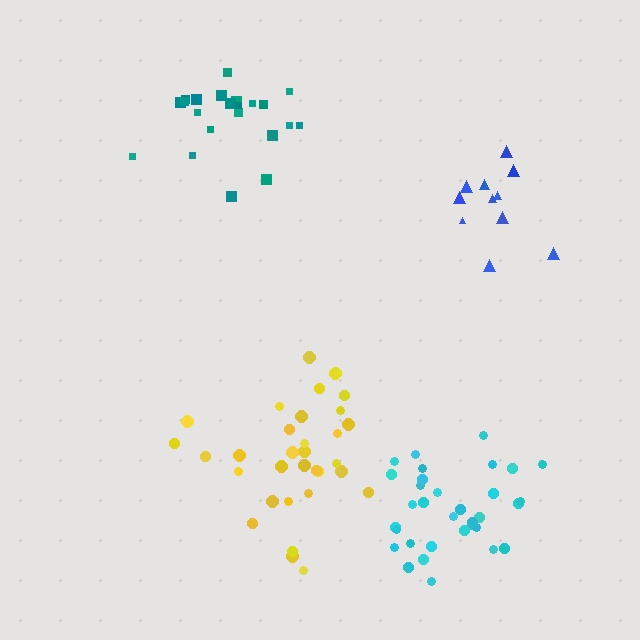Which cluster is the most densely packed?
Cyan.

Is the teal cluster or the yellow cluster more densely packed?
Teal.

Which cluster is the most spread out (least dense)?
Blue.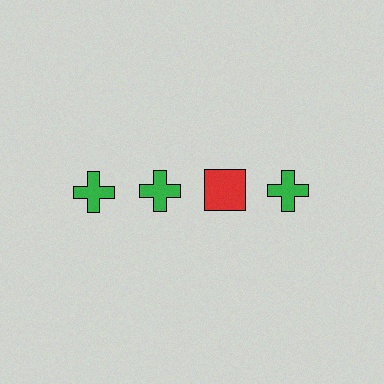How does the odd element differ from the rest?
It differs in both color (red instead of green) and shape (square instead of cross).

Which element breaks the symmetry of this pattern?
The red square in the top row, center column breaks the symmetry. All other shapes are green crosses.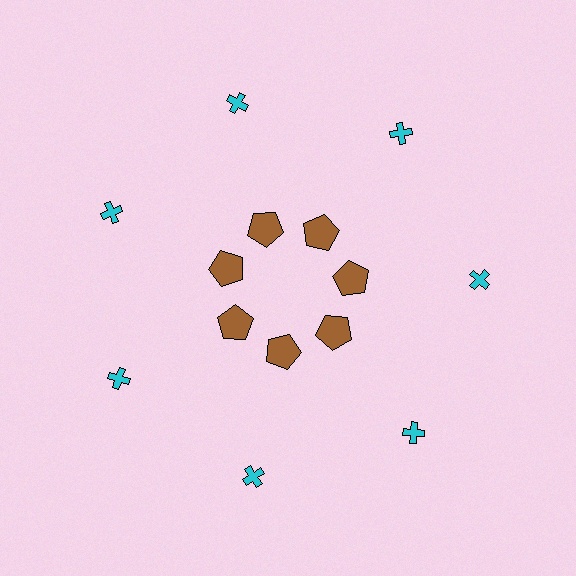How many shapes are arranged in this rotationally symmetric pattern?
There are 14 shapes, arranged in 7 groups of 2.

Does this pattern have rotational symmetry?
Yes, this pattern has 7-fold rotational symmetry. It looks the same after rotating 51 degrees around the center.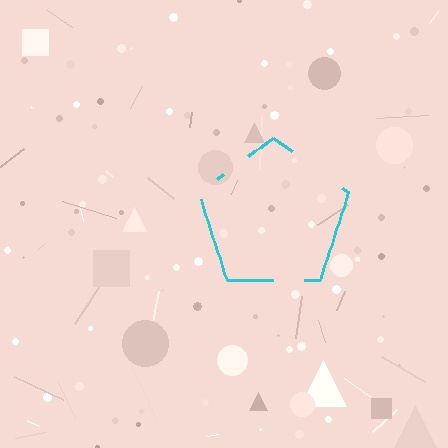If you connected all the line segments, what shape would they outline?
They would outline a pentagon.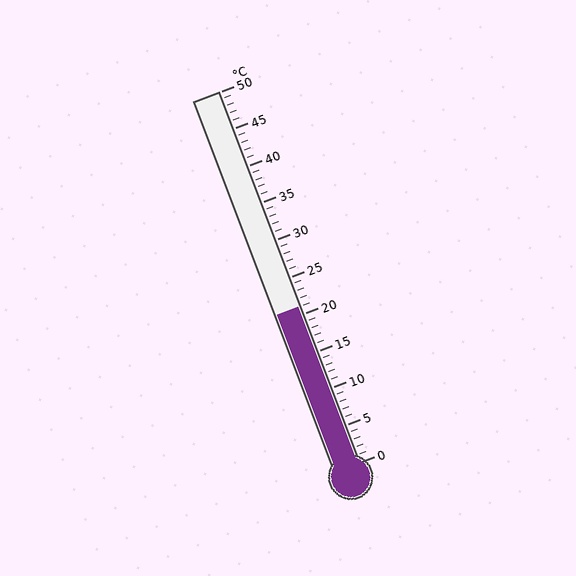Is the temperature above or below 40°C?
The temperature is below 40°C.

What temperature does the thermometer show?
The thermometer shows approximately 21°C.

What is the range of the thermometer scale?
The thermometer scale ranges from 0°C to 50°C.